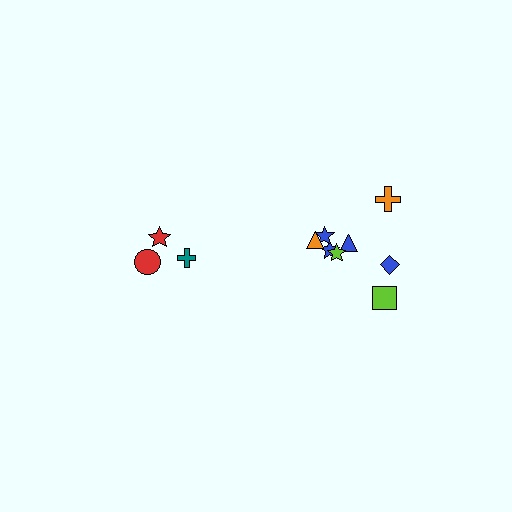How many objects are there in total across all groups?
There are 11 objects.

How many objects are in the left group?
There are 3 objects.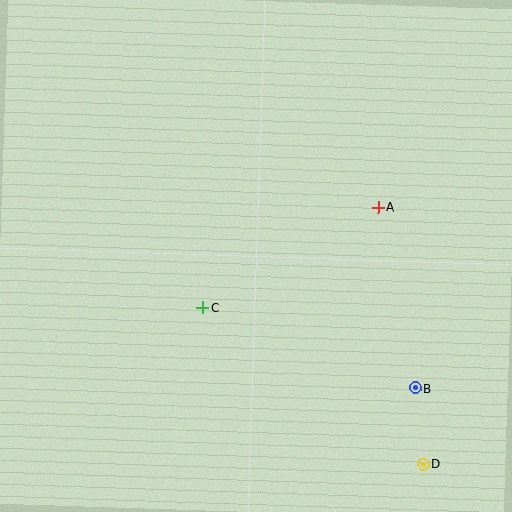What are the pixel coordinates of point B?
Point B is at (415, 388).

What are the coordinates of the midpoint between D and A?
The midpoint between D and A is at (401, 336).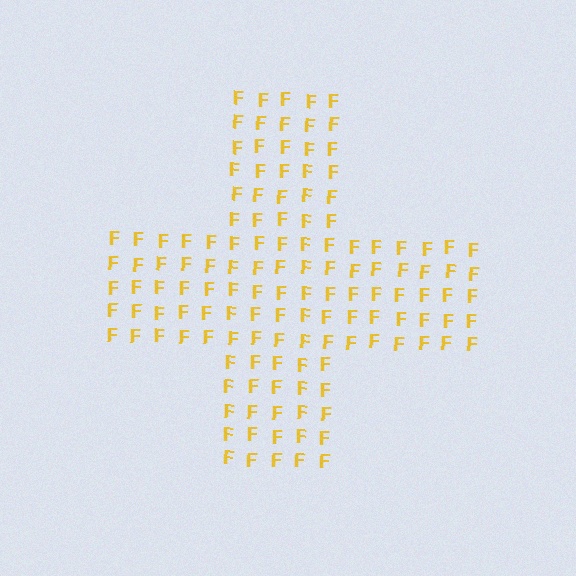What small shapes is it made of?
It is made of small letter F's.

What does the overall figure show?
The overall figure shows a cross.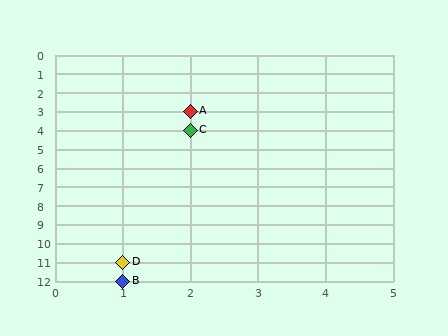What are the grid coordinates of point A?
Point A is at grid coordinates (2, 3).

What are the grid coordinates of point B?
Point B is at grid coordinates (1, 12).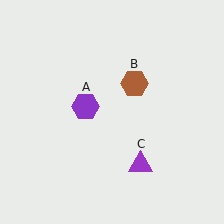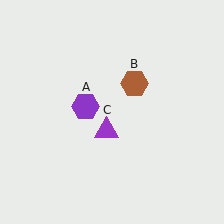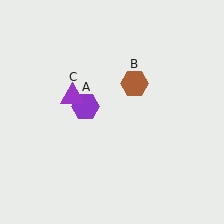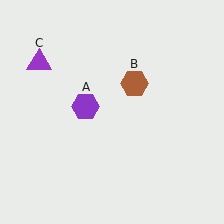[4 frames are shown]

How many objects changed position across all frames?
1 object changed position: purple triangle (object C).